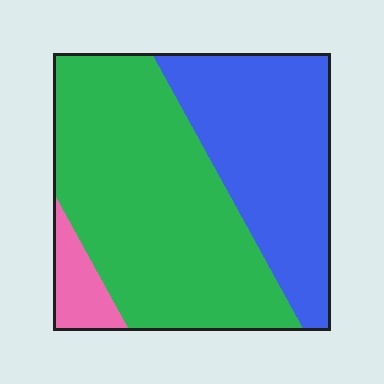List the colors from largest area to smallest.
From largest to smallest: green, blue, pink.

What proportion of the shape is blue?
Blue covers about 35% of the shape.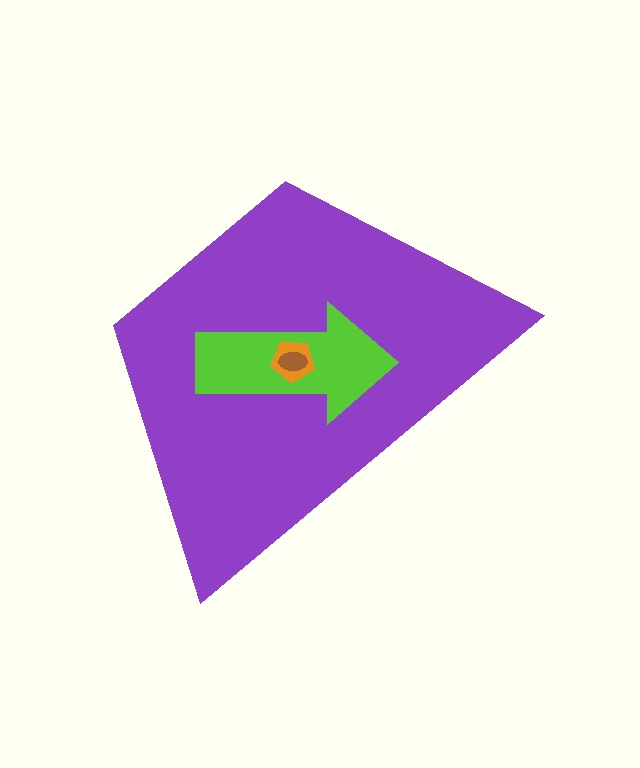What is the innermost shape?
The brown ellipse.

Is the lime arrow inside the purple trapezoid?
Yes.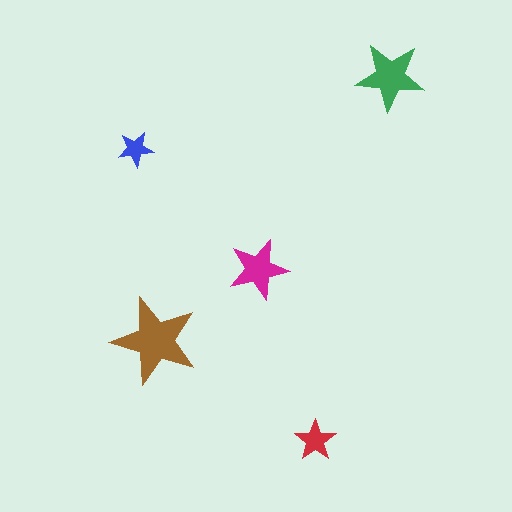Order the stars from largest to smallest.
the brown one, the green one, the magenta one, the red one, the blue one.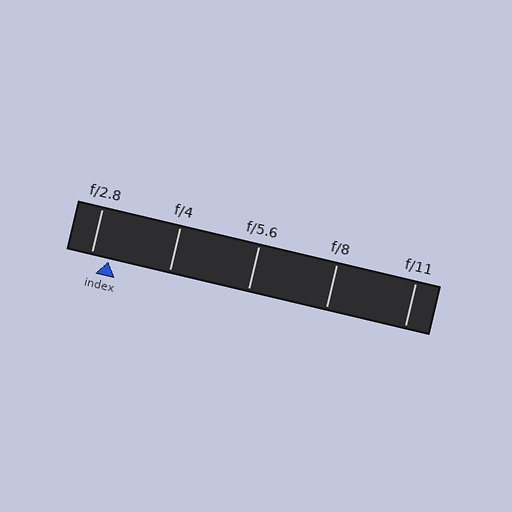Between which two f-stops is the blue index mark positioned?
The index mark is between f/2.8 and f/4.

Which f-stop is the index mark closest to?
The index mark is closest to f/2.8.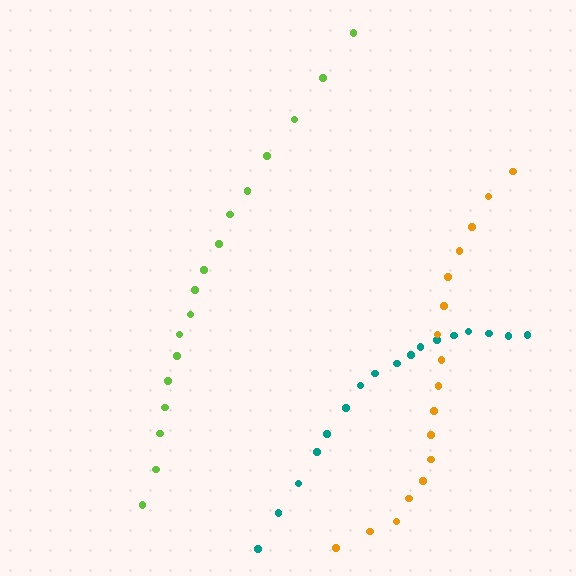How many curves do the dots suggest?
There are 3 distinct paths.